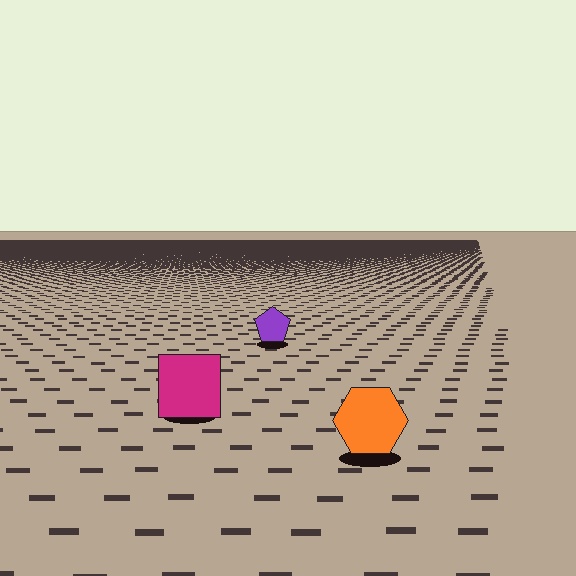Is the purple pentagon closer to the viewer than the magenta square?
No. The magenta square is closer — you can tell from the texture gradient: the ground texture is coarser near it.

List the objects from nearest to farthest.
From nearest to farthest: the orange hexagon, the magenta square, the purple pentagon.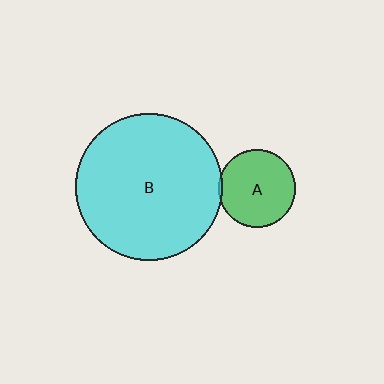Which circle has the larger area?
Circle B (cyan).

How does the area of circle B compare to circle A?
Approximately 3.6 times.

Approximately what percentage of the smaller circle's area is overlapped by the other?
Approximately 5%.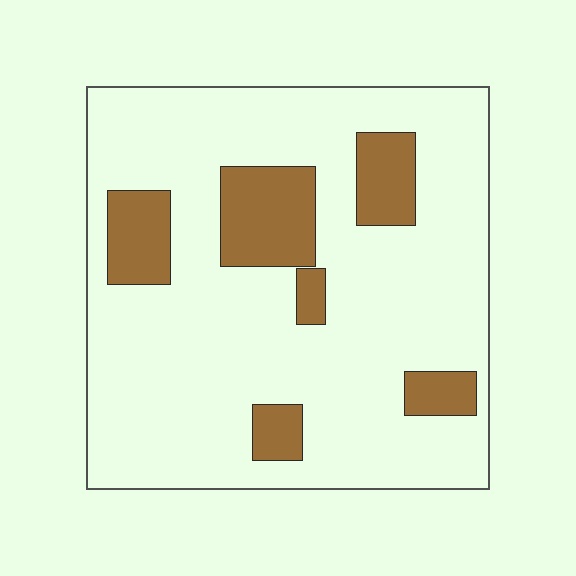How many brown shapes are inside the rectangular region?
6.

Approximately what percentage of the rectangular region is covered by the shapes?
Approximately 20%.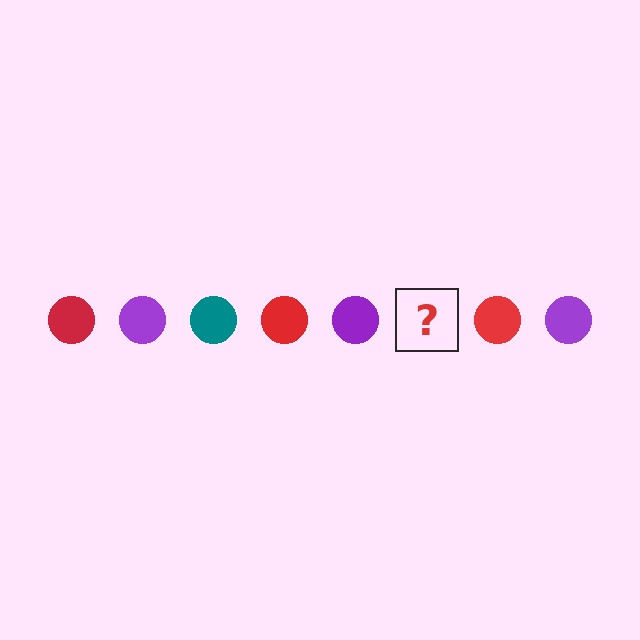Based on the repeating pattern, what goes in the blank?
The blank should be a teal circle.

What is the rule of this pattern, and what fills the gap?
The rule is that the pattern cycles through red, purple, teal circles. The gap should be filled with a teal circle.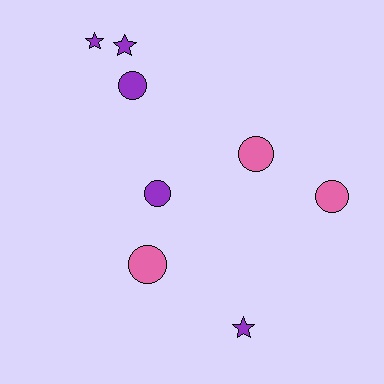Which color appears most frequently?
Purple, with 5 objects.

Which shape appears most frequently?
Circle, with 5 objects.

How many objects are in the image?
There are 8 objects.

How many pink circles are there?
There are 3 pink circles.